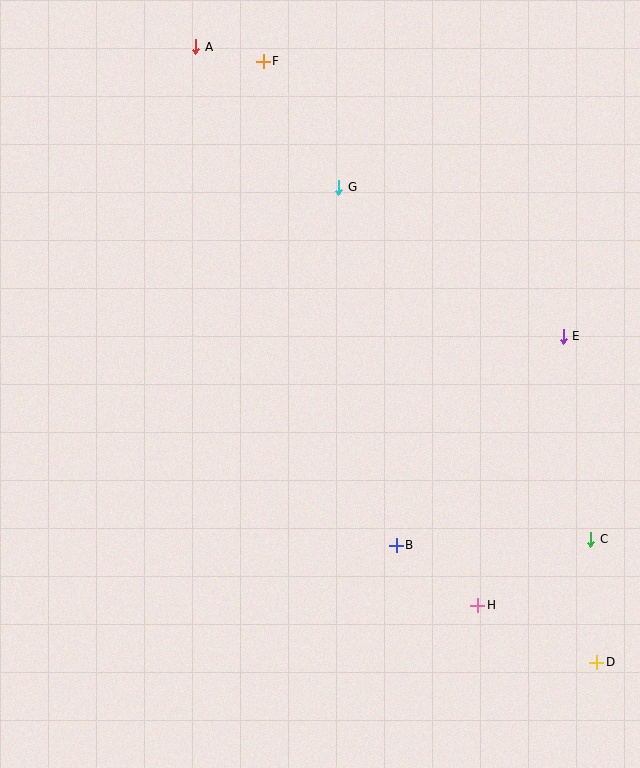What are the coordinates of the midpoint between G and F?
The midpoint between G and F is at (301, 124).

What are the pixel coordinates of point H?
Point H is at (478, 605).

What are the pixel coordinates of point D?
Point D is at (597, 662).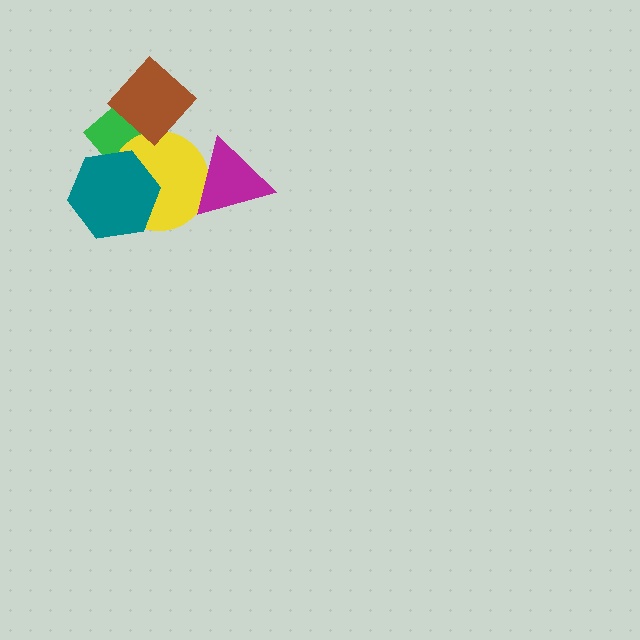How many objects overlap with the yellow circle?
4 objects overlap with the yellow circle.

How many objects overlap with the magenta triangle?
1 object overlaps with the magenta triangle.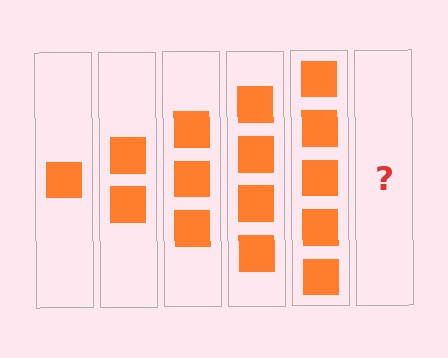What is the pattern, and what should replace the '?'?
The pattern is that each step adds one more square. The '?' should be 6 squares.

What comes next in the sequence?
The next element should be 6 squares.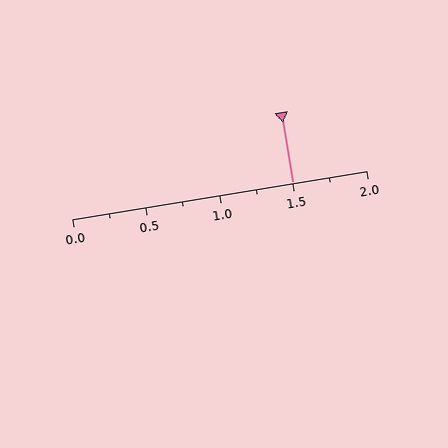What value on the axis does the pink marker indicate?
The marker indicates approximately 1.5.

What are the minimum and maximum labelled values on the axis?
The axis runs from 0.0 to 2.0.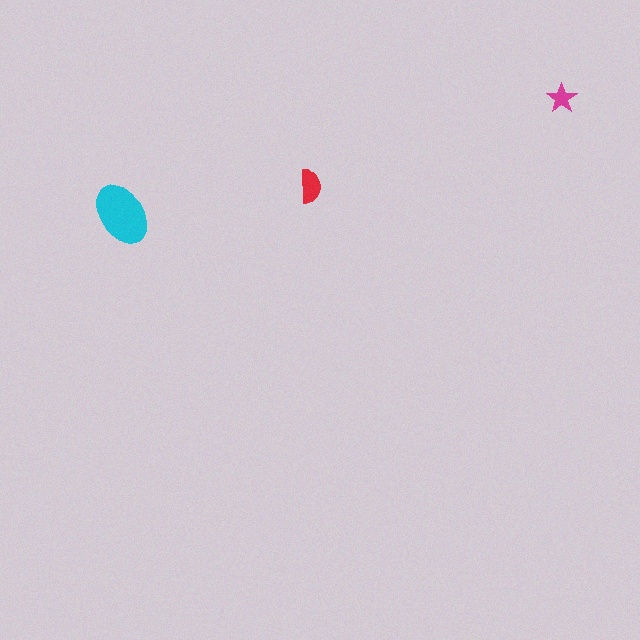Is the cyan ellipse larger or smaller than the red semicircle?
Larger.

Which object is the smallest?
The magenta star.